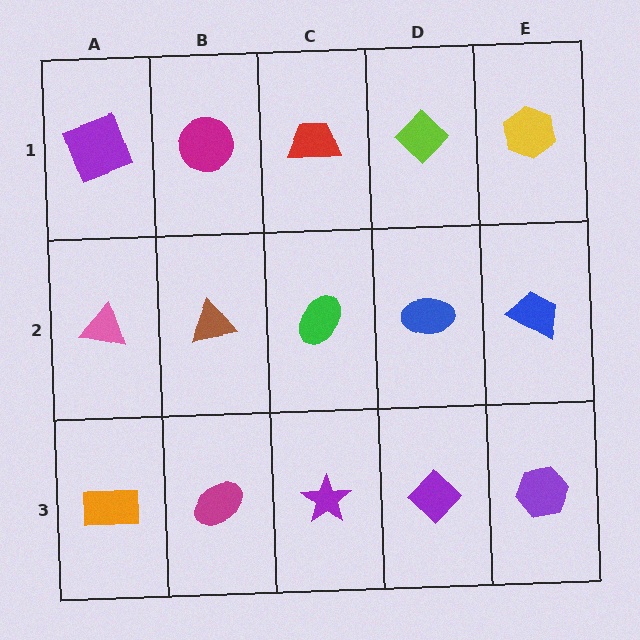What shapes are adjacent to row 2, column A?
A purple square (row 1, column A), an orange rectangle (row 3, column A), a brown triangle (row 2, column B).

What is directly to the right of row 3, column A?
A magenta ellipse.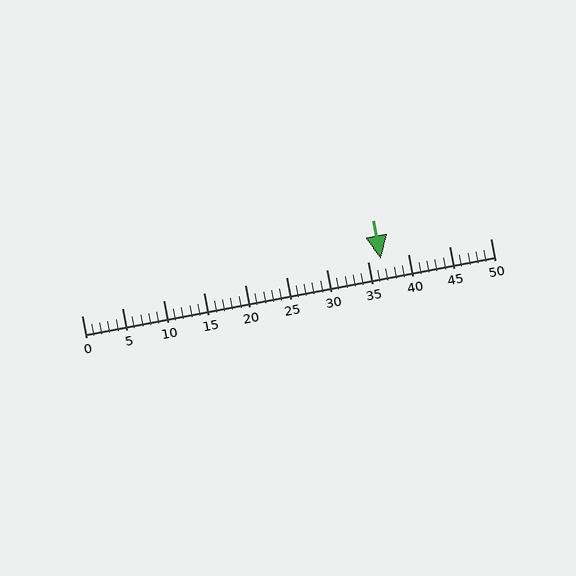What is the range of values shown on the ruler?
The ruler shows values from 0 to 50.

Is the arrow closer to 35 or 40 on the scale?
The arrow is closer to 35.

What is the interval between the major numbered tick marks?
The major tick marks are spaced 5 units apart.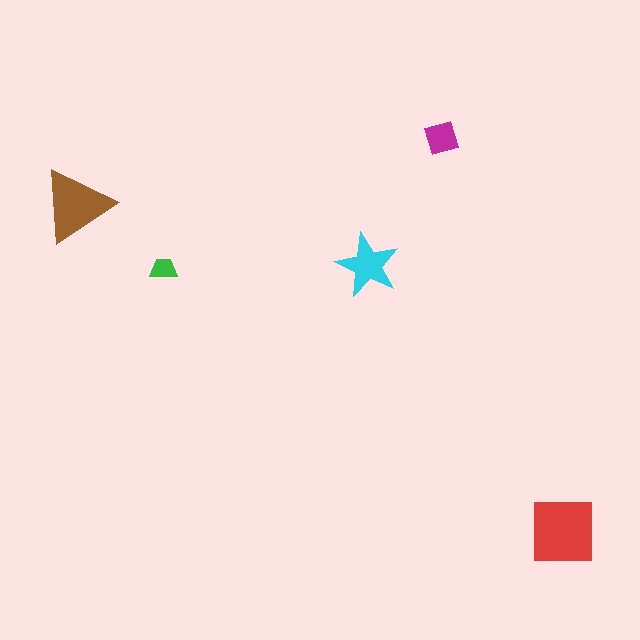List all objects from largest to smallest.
The red square, the brown triangle, the cyan star, the magenta diamond, the green trapezoid.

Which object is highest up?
The magenta diamond is topmost.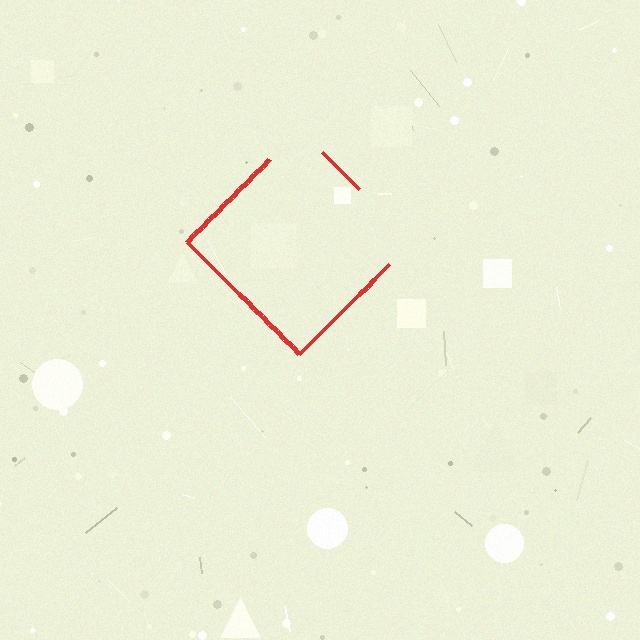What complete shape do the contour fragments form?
The contour fragments form a diamond.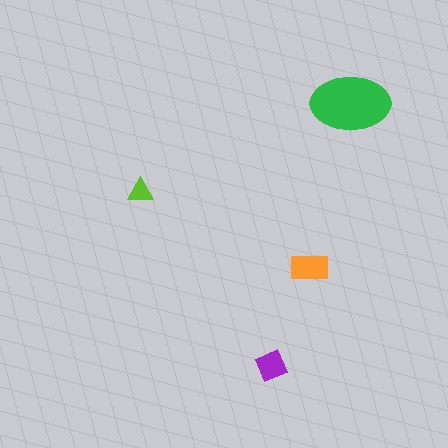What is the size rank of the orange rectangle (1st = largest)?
2nd.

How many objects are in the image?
There are 4 objects in the image.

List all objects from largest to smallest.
The green ellipse, the orange rectangle, the purple diamond, the lime triangle.